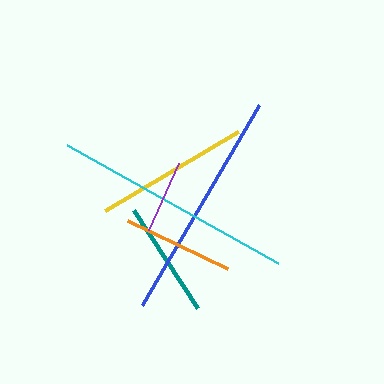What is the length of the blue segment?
The blue segment is approximately 232 pixels long.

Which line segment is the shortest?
The purple line is the shortest at approximately 74 pixels.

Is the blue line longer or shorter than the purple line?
The blue line is longer than the purple line.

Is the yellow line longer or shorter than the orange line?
The yellow line is longer than the orange line.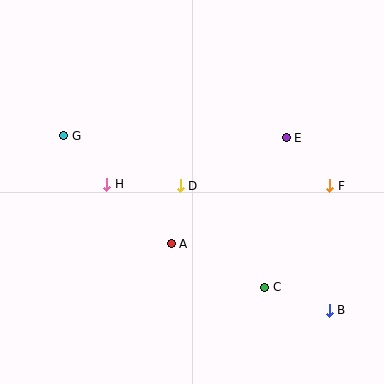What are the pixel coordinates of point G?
Point G is at (64, 136).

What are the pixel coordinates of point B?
Point B is at (329, 311).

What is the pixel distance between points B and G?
The distance between B and G is 318 pixels.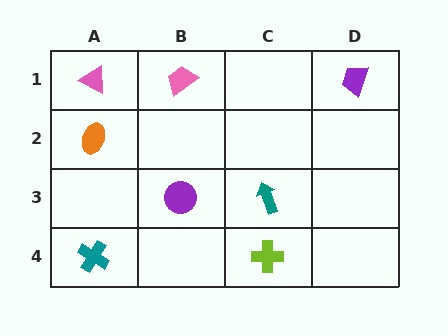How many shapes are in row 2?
1 shape.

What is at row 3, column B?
A purple circle.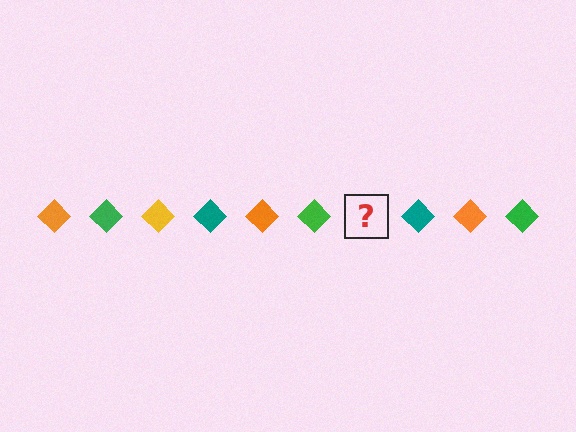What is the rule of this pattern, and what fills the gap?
The rule is that the pattern cycles through orange, green, yellow, teal diamonds. The gap should be filled with a yellow diamond.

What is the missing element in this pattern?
The missing element is a yellow diamond.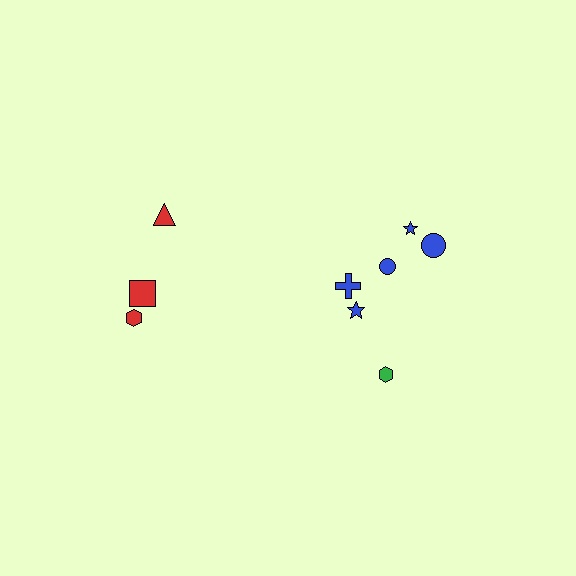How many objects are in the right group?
There are 6 objects.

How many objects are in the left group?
There are 3 objects.